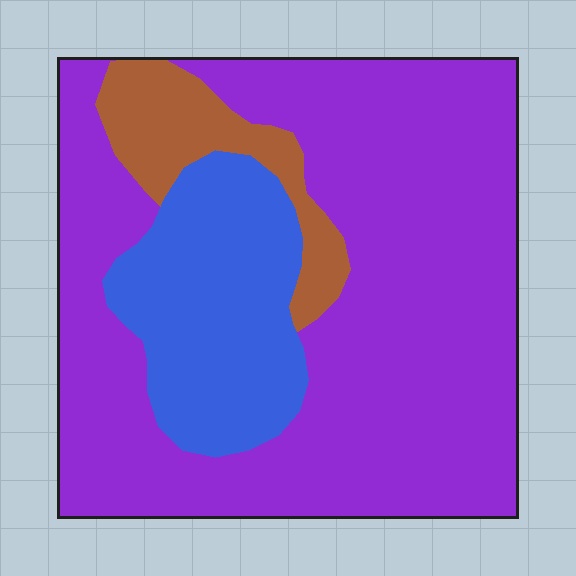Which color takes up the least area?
Brown, at roughly 10%.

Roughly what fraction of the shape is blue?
Blue takes up about one fifth (1/5) of the shape.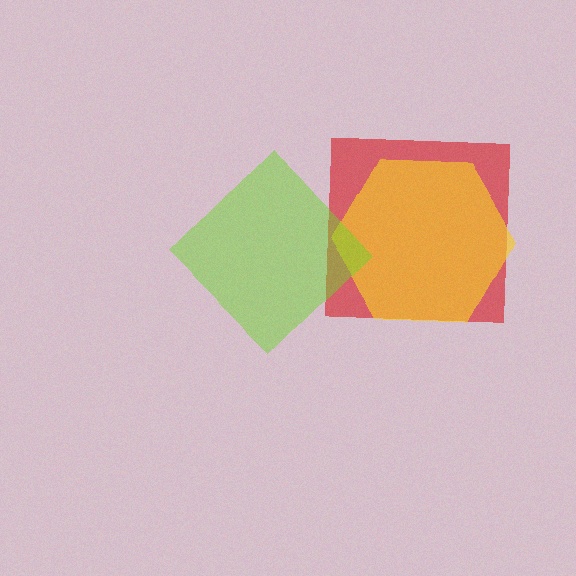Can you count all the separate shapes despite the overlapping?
Yes, there are 3 separate shapes.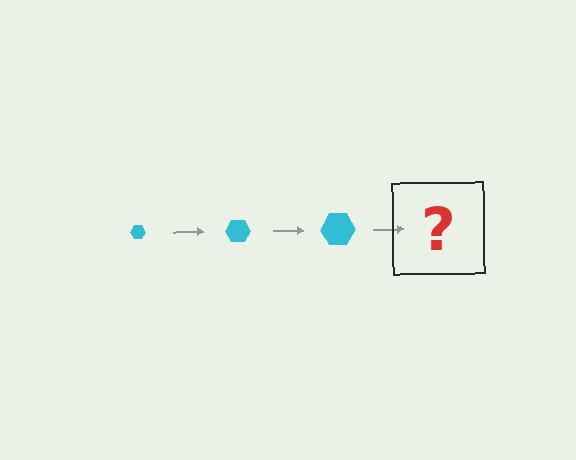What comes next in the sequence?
The next element should be a cyan hexagon, larger than the previous one.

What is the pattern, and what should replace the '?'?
The pattern is that the hexagon gets progressively larger each step. The '?' should be a cyan hexagon, larger than the previous one.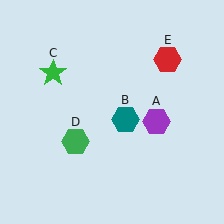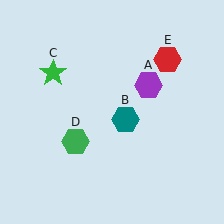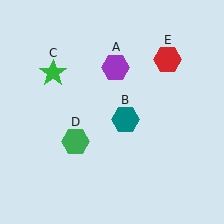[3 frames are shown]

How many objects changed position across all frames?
1 object changed position: purple hexagon (object A).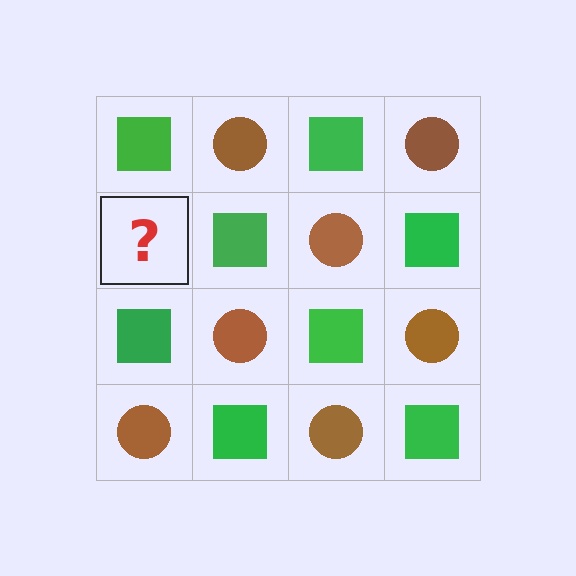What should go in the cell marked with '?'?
The missing cell should contain a brown circle.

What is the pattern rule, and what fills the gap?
The rule is that it alternates green square and brown circle in a checkerboard pattern. The gap should be filled with a brown circle.